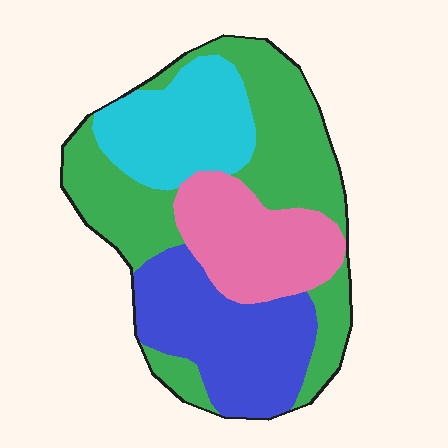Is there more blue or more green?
Green.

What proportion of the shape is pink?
Pink covers about 20% of the shape.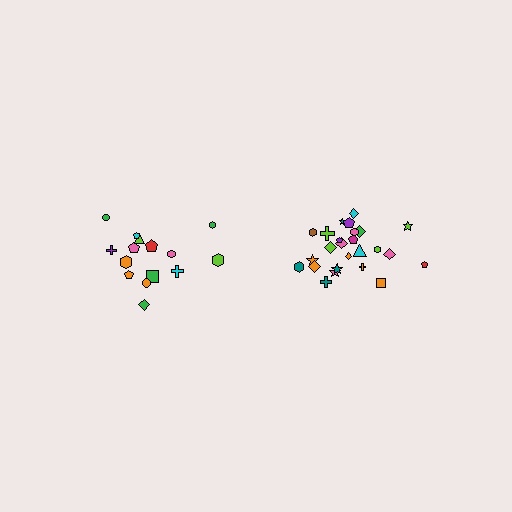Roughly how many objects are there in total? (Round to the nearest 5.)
Roughly 40 objects in total.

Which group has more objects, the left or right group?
The right group.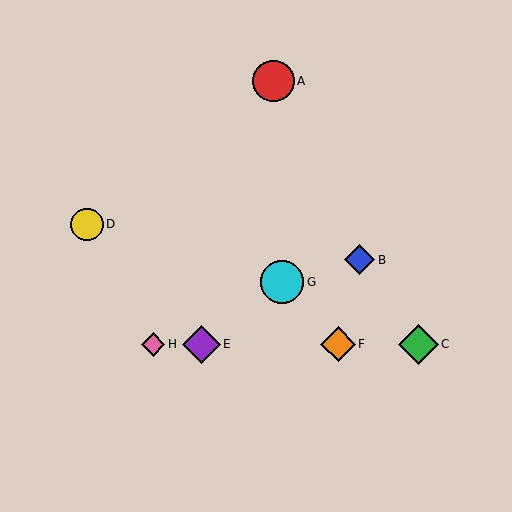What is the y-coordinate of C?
Object C is at y≈344.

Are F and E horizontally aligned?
Yes, both are at y≈344.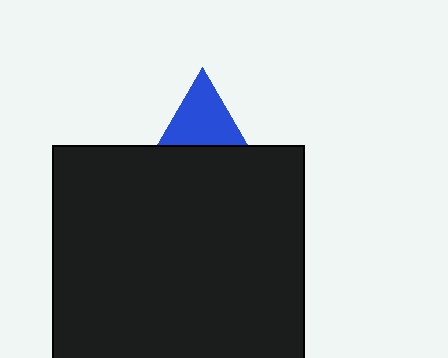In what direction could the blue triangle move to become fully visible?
The blue triangle could move up. That would shift it out from behind the black square entirely.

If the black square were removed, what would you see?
You would see the complete blue triangle.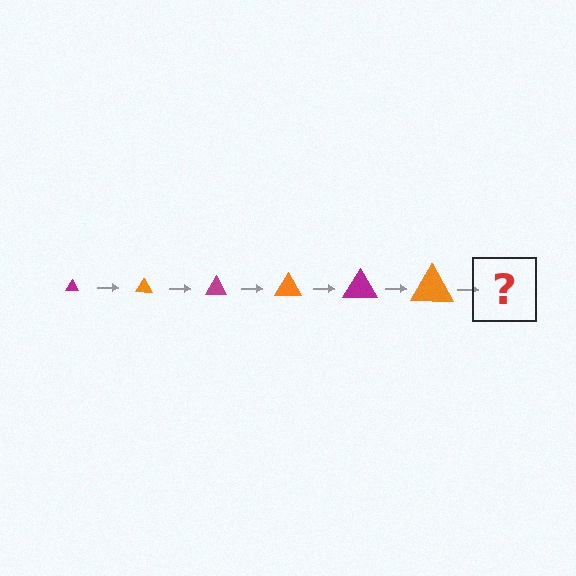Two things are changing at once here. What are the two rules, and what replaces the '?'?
The two rules are that the triangle grows larger each step and the color cycles through magenta and orange. The '?' should be a magenta triangle, larger than the previous one.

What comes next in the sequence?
The next element should be a magenta triangle, larger than the previous one.